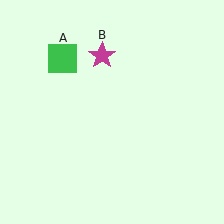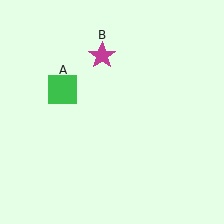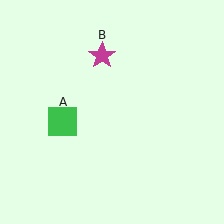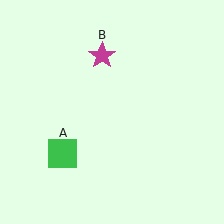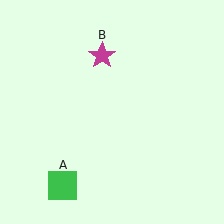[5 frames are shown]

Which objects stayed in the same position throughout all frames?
Magenta star (object B) remained stationary.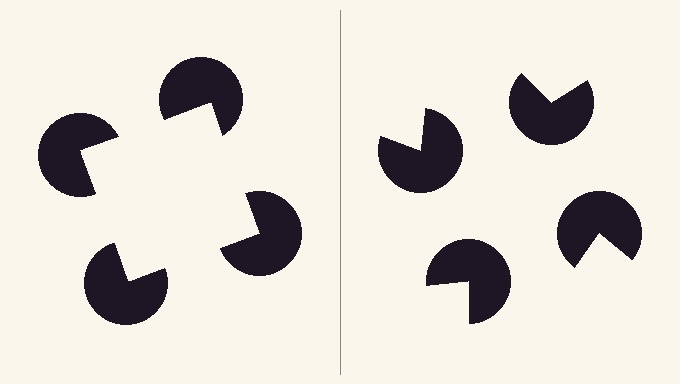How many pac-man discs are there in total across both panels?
8 — 4 on each side.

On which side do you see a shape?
An illusory square appears on the left side. On the right side the wedge cuts are rotated, so no coherent shape forms.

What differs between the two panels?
The pac-man discs are positioned identically on both sides; only the wedge orientations differ. On the left they align to a square; on the right they are misaligned.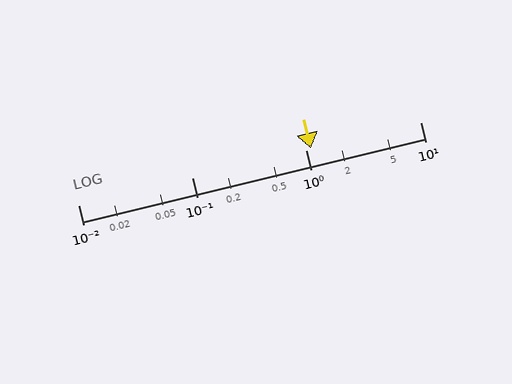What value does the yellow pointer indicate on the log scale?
The pointer indicates approximately 1.1.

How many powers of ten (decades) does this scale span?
The scale spans 3 decades, from 0.01 to 10.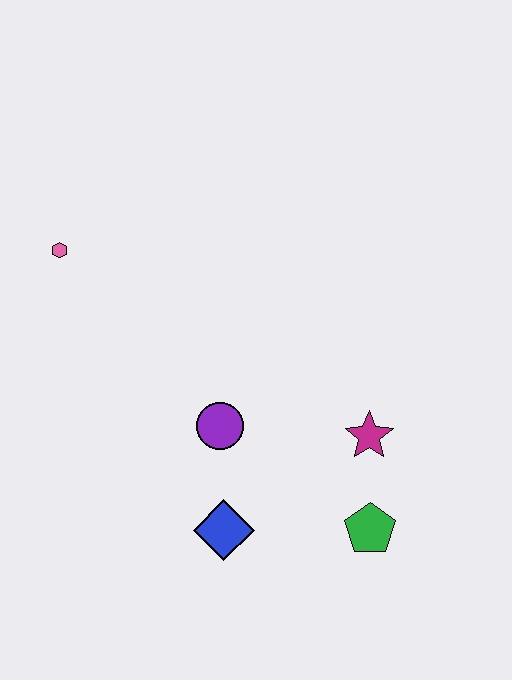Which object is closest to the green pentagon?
The magenta star is closest to the green pentagon.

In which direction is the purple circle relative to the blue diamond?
The purple circle is above the blue diamond.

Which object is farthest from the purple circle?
The pink hexagon is farthest from the purple circle.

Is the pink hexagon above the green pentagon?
Yes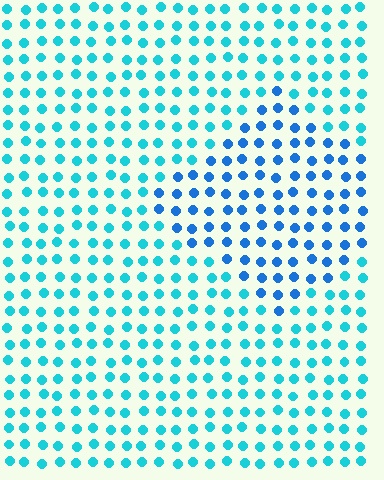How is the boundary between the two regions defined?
The boundary is defined purely by a slight shift in hue (about 29 degrees). Spacing, size, and orientation are identical on both sides.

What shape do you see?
I see a diamond.